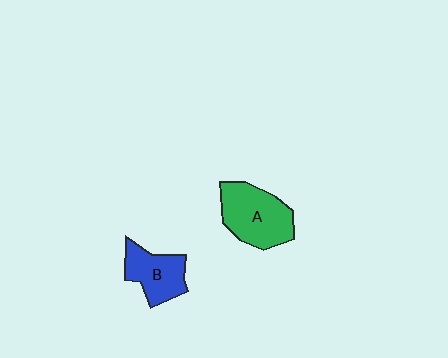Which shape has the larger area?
Shape A (green).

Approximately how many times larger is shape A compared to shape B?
Approximately 1.4 times.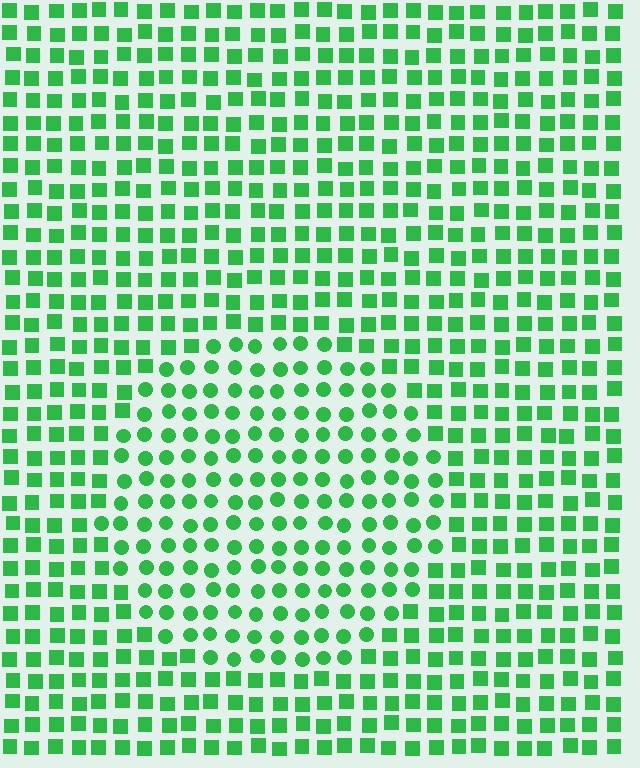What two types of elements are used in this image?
The image uses circles inside the circle region and squares outside it.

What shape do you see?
I see a circle.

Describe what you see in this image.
The image is filled with small green elements arranged in a uniform grid. A circle-shaped region contains circles, while the surrounding area contains squares. The boundary is defined purely by the change in element shape.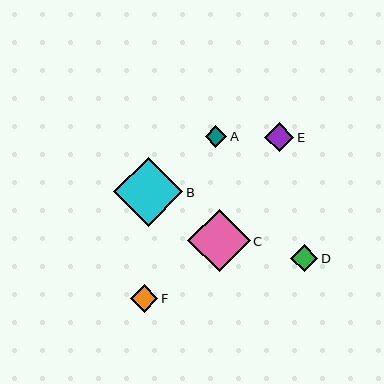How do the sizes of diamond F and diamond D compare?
Diamond F and diamond D are approximately the same size.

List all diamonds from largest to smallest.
From largest to smallest: B, C, E, F, D, A.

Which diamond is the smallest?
Diamond A is the smallest with a size of approximately 22 pixels.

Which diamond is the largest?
Diamond B is the largest with a size of approximately 69 pixels.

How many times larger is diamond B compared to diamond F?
Diamond B is approximately 2.5 times the size of diamond F.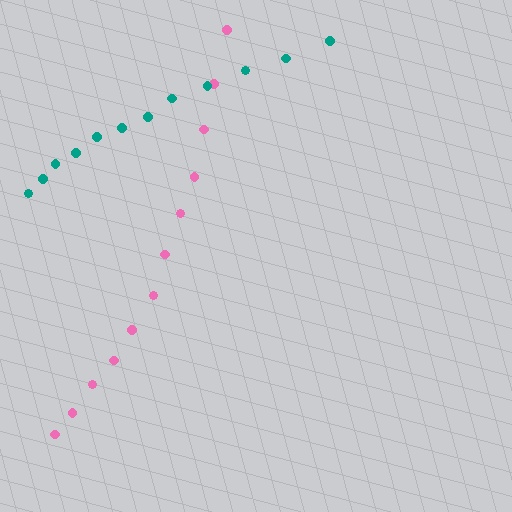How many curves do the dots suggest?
There are 2 distinct paths.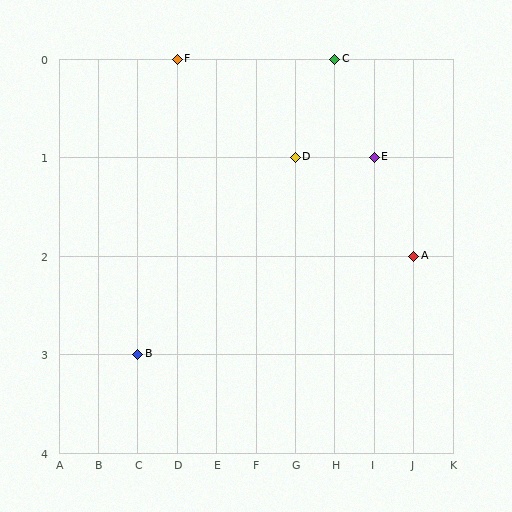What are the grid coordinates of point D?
Point D is at grid coordinates (G, 1).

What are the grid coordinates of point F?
Point F is at grid coordinates (D, 0).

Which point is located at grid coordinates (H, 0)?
Point C is at (H, 0).